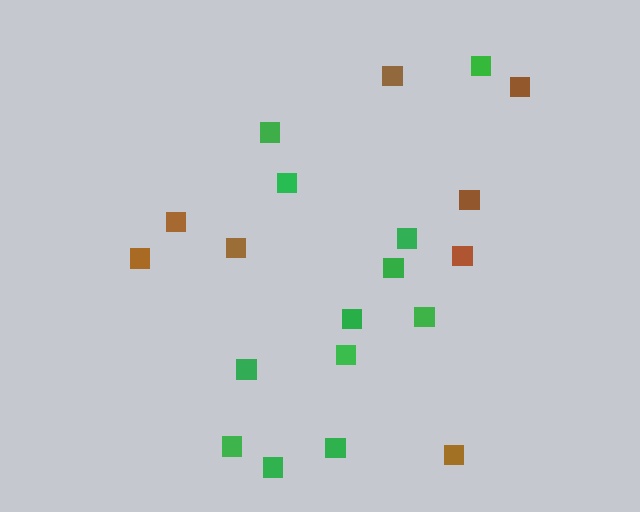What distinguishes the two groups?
There are 2 groups: one group of green squares (12) and one group of brown squares (8).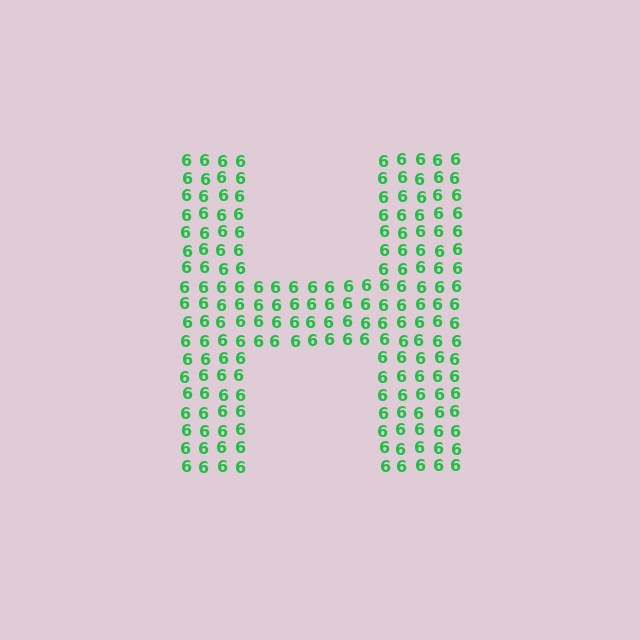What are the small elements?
The small elements are digit 6's.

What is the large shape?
The large shape is the letter H.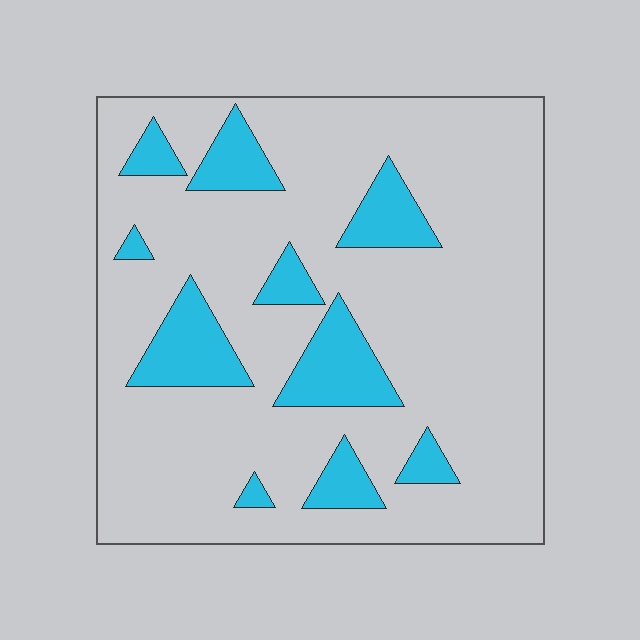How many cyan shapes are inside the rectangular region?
10.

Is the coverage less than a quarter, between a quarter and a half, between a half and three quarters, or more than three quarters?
Less than a quarter.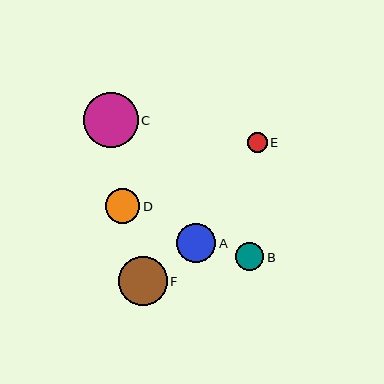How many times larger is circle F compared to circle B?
Circle F is approximately 1.8 times the size of circle B.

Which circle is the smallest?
Circle E is the smallest with a size of approximately 20 pixels.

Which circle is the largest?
Circle C is the largest with a size of approximately 55 pixels.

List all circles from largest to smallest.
From largest to smallest: C, F, A, D, B, E.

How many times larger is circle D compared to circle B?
Circle D is approximately 1.2 times the size of circle B.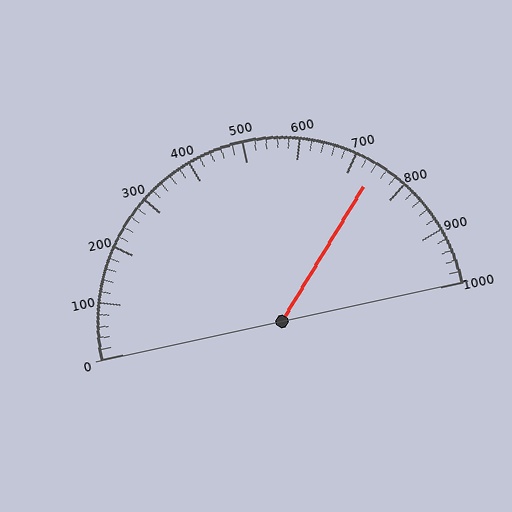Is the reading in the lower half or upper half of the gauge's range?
The reading is in the upper half of the range (0 to 1000).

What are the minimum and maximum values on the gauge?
The gauge ranges from 0 to 1000.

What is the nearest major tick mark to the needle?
The nearest major tick mark is 700.